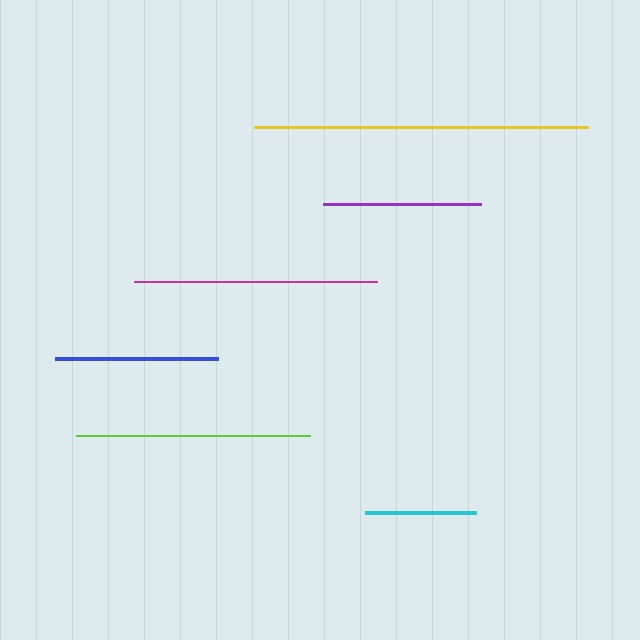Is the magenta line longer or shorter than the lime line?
The magenta line is longer than the lime line.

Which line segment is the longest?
The yellow line is the longest at approximately 334 pixels.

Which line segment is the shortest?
The cyan line is the shortest at approximately 111 pixels.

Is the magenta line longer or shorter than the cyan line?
The magenta line is longer than the cyan line.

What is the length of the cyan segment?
The cyan segment is approximately 111 pixels long.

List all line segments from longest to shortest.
From longest to shortest: yellow, magenta, lime, blue, purple, cyan.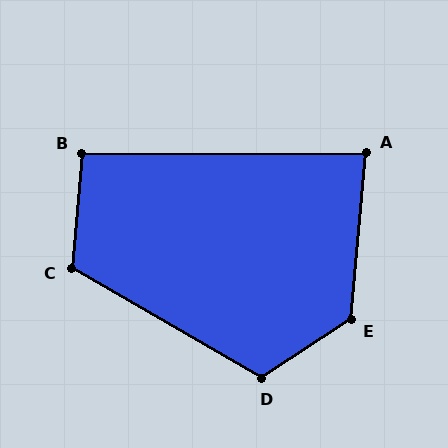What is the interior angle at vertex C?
Approximately 115 degrees (obtuse).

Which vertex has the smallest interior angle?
A, at approximately 85 degrees.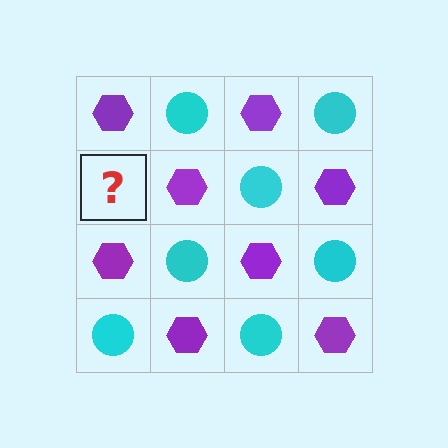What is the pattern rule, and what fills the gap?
The rule is that it alternates purple hexagon and cyan circle in a checkerboard pattern. The gap should be filled with a cyan circle.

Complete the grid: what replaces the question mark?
The question mark should be replaced with a cyan circle.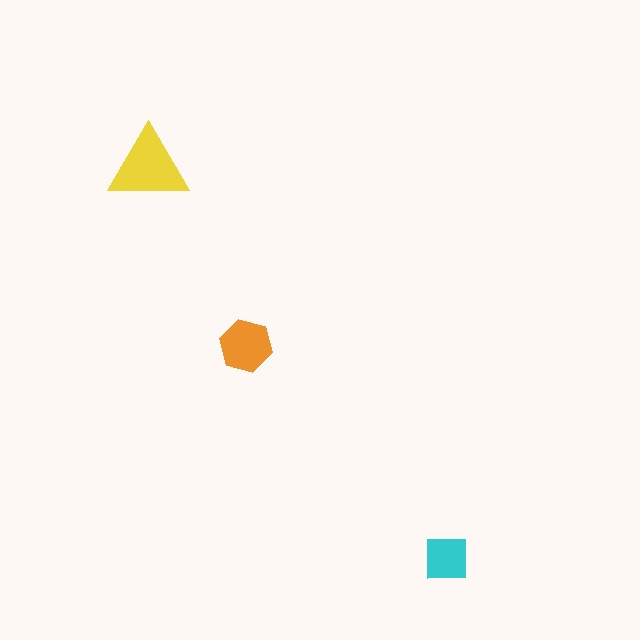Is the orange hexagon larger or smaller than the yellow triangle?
Smaller.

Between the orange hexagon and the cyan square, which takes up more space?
The orange hexagon.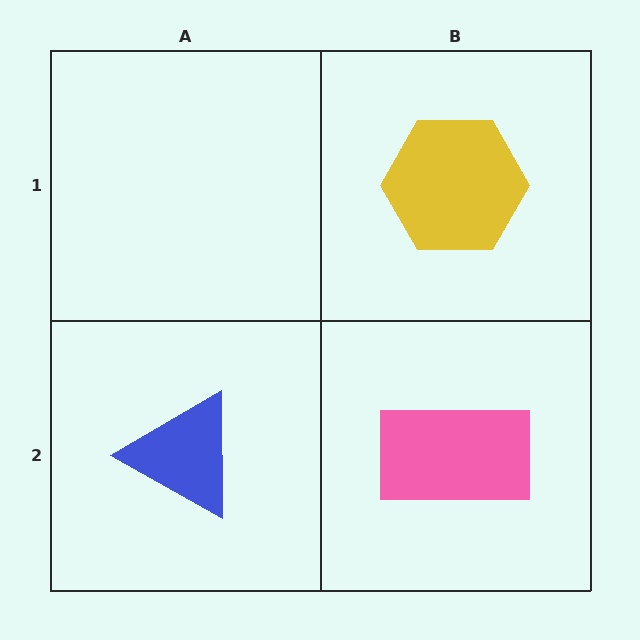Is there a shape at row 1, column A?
No, that cell is empty.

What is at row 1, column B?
A yellow hexagon.